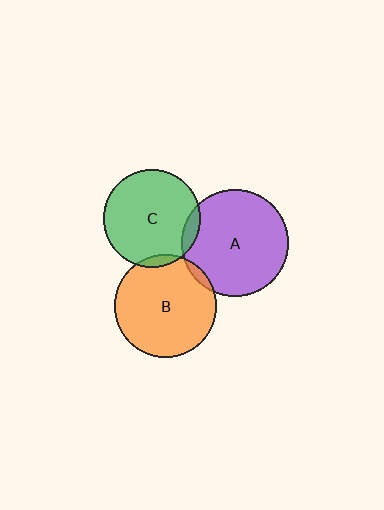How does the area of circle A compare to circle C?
Approximately 1.2 times.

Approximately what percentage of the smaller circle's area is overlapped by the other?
Approximately 5%.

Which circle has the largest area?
Circle A (purple).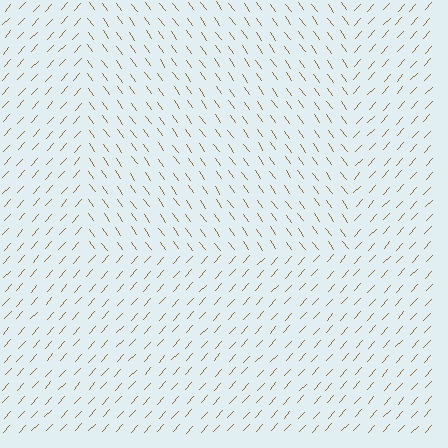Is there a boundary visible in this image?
Yes, there is a texture boundary formed by a change in line orientation.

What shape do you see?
I see a rectangle.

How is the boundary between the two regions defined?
The boundary is defined purely by a change in line orientation (approximately 78 degrees difference). All lines are the same color and thickness.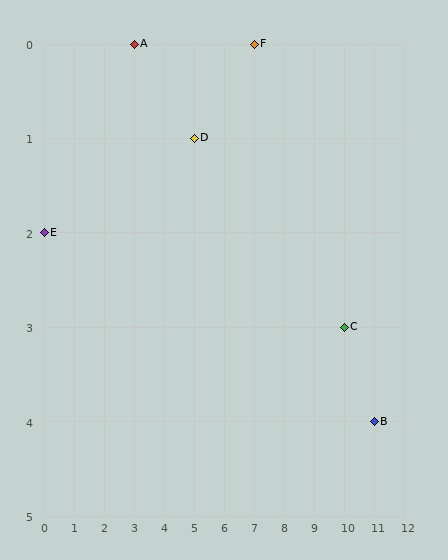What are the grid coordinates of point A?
Point A is at grid coordinates (3, 0).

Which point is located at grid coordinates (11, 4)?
Point B is at (11, 4).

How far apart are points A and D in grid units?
Points A and D are 2 columns and 1 row apart (about 2.2 grid units diagonally).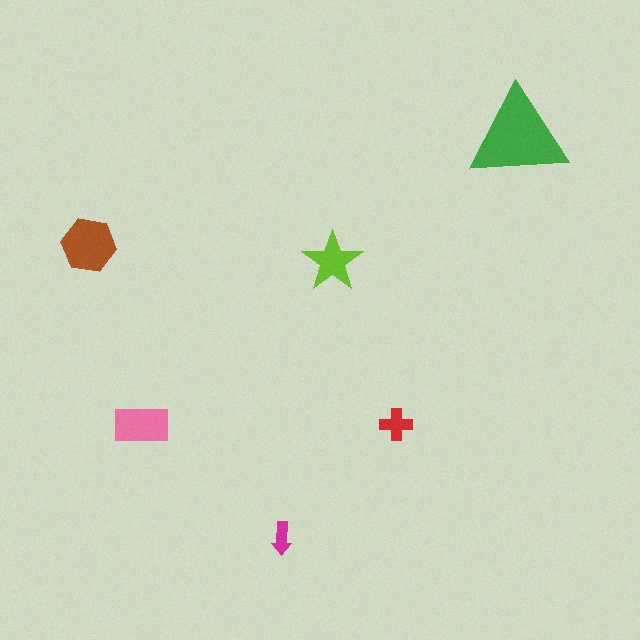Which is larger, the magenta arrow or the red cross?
The red cross.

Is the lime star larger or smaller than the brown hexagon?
Smaller.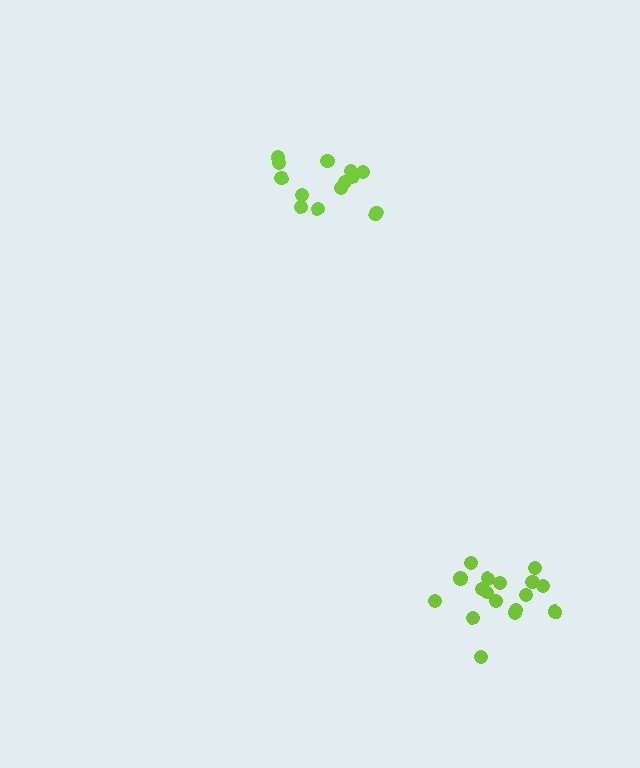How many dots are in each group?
Group 1: 13 dots, Group 2: 17 dots (30 total).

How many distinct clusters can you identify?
There are 2 distinct clusters.